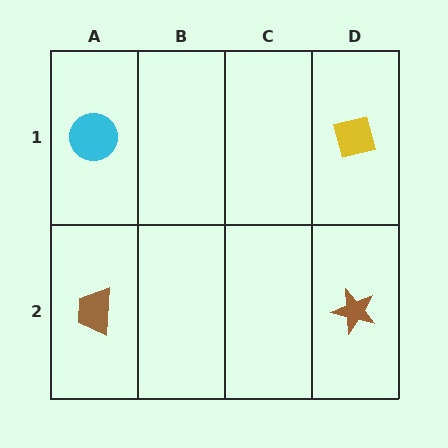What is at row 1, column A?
A cyan circle.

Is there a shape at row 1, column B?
No, that cell is empty.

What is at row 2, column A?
A brown trapezoid.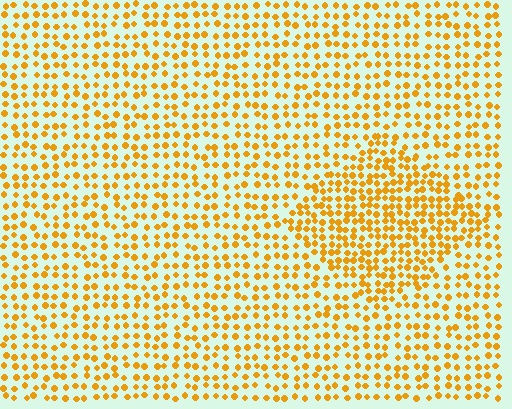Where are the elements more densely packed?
The elements are more densely packed inside the diamond boundary.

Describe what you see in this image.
The image contains small orange elements arranged at two different densities. A diamond-shaped region is visible where the elements are more densely packed than the surrounding area.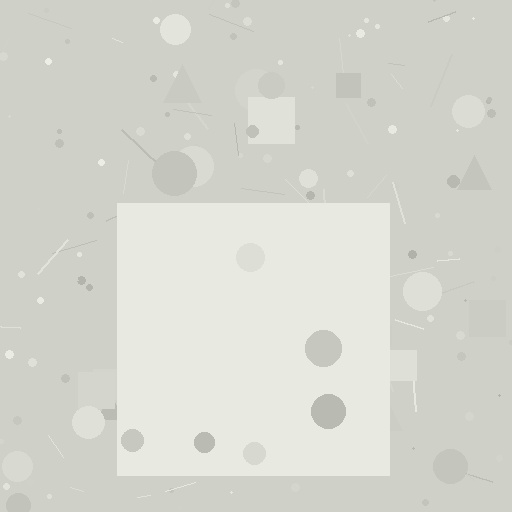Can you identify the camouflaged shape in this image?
The camouflaged shape is a square.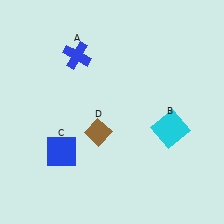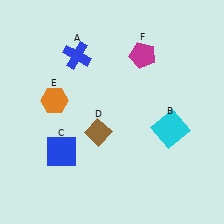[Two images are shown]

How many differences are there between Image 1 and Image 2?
There are 2 differences between the two images.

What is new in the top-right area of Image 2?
A magenta pentagon (F) was added in the top-right area of Image 2.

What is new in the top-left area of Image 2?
An orange hexagon (E) was added in the top-left area of Image 2.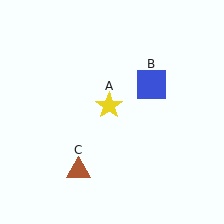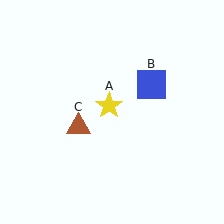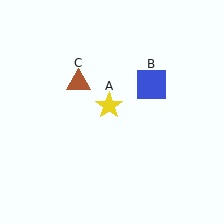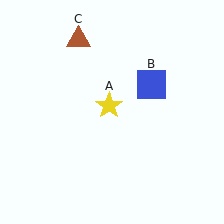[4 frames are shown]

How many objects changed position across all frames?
1 object changed position: brown triangle (object C).